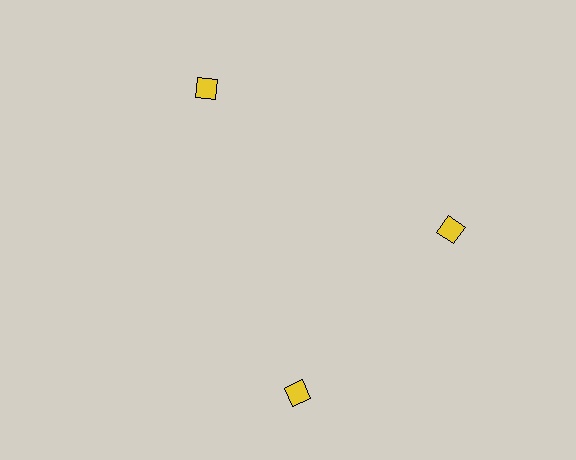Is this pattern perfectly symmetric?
No. The 3 yellow diamonds are arranged in a ring, but one element near the 7 o'clock position is rotated out of alignment along the ring, breaking the 3-fold rotational symmetry.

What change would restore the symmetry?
The symmetry would be restored by rotating it back into even spacing with its neighbors so that all 3 diamonds sit at equal angles and equal distance from the center.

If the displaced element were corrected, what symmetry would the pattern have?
It would have 3-fold rotational symmetry — the pattern would map onto itself every 120 degrees.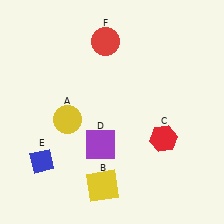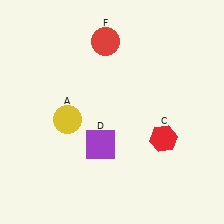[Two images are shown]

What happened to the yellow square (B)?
The yellow square (B) was removed in Image 2. It was in the bottom-left area of Image 1.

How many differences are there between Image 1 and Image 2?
There are 2 differences between the two images.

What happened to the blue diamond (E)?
The blue diamond (E) was removed in Image 2. It was in the bottom-left area of Image 1.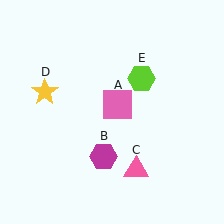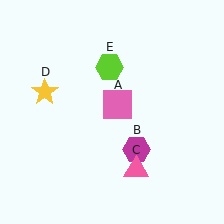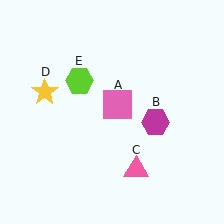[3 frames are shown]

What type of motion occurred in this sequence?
The magenta hexagon (object B), lime hexagon (object E) rotated counterclockwise around the center of the scene.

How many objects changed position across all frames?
2 objects changed position: magenta hexagon (object B), lime hexagon (object E).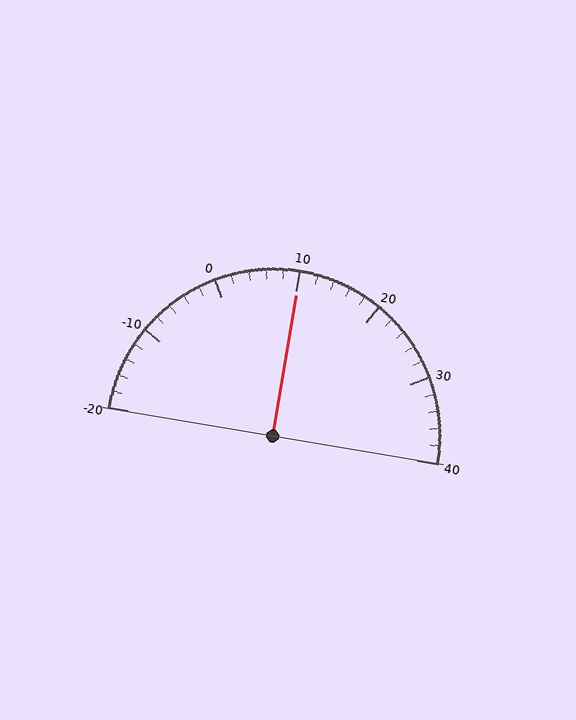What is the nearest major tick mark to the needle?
The nearest major tick mark is 10.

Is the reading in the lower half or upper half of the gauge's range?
The reading is in the upper half of the range (-20 to 40).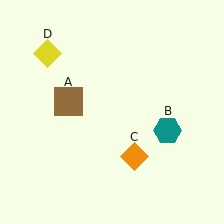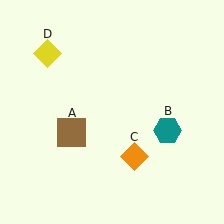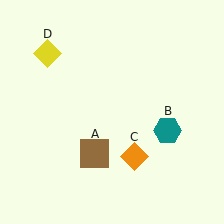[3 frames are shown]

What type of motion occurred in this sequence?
The brown square (object A) rotated counterclockwise around the center of the scene.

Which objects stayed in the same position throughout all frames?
Teal hexagon (object B) and orange diamond (object C) and yellow diamond (object D) remained stationary.